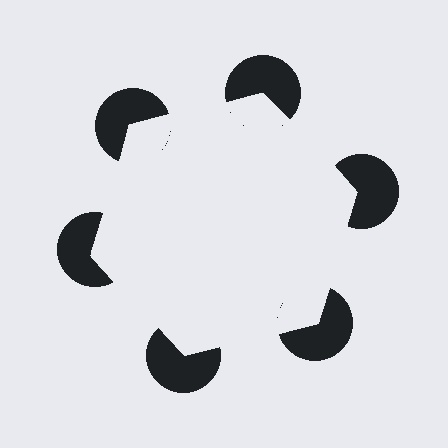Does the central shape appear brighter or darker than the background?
It typically appears slightly brighter than the background, even though no actual brightness change is drawn.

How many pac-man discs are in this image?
There are 6 — one at each vertex of the illusory hexagon.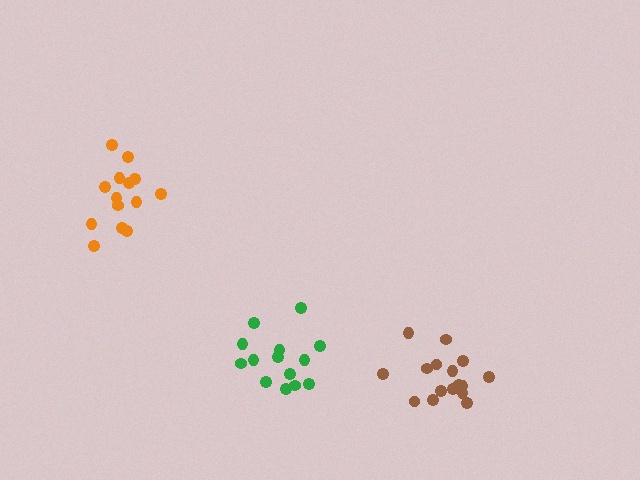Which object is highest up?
The orange cluster is topmost.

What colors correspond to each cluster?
The clusters are colored: brown, orange, green.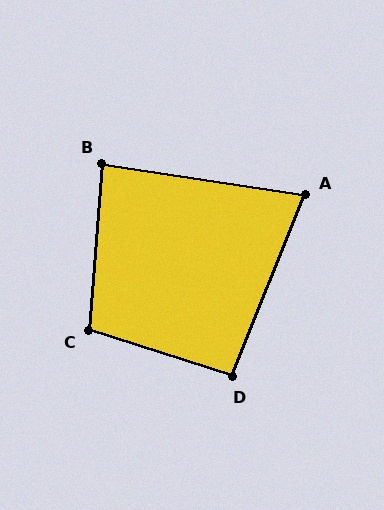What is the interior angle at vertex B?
Approximately 86 degrees (approximately right).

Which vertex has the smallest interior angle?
A, at approximately 77 degrees.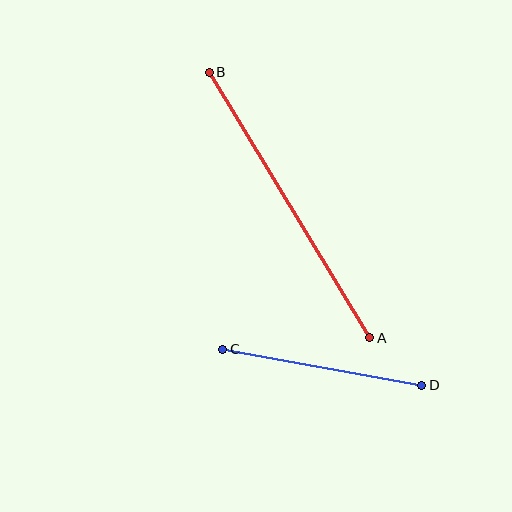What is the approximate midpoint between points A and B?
The midpoint is at approximately (290, 205) pixels.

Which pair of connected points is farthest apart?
Points A and B are farthest apart.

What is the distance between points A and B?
The distance is approximately 311 pixels.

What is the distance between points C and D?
The distance is approximately 202 pixels.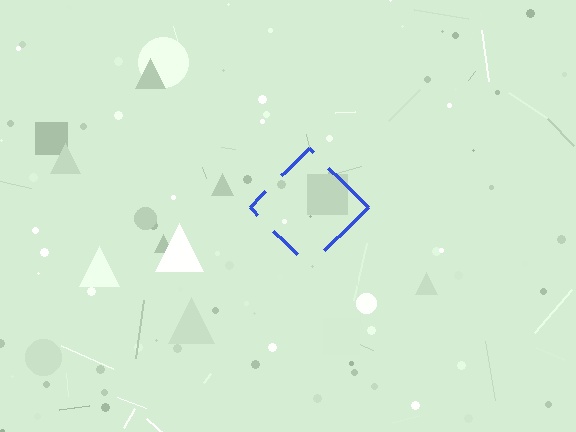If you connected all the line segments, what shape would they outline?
They would outline a diamond.